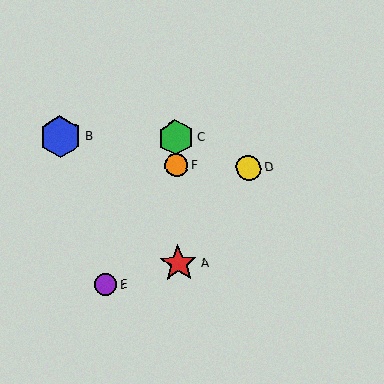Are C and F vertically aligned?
Yes, both are at x≈176.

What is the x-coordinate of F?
Object F is at x≈176.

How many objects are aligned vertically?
3 objects (A, C, F) are aligned vertically.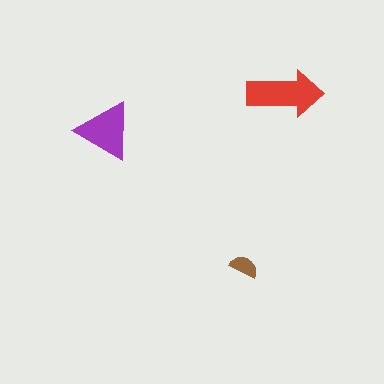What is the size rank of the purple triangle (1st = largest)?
2nd.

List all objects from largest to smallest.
The red arrow, the purple triangle, the brown semicircle.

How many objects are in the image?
There are 3 objects in the image.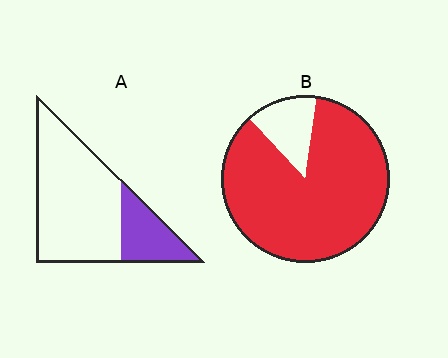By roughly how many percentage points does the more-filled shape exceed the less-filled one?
By roughly 60 percentage points (B over A).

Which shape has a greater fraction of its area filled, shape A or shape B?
Shape B.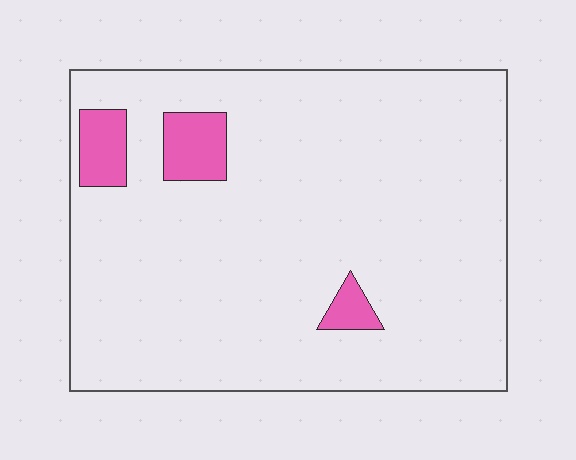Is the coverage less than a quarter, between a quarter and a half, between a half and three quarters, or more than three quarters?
Less than a quarter.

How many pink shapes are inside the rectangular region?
3.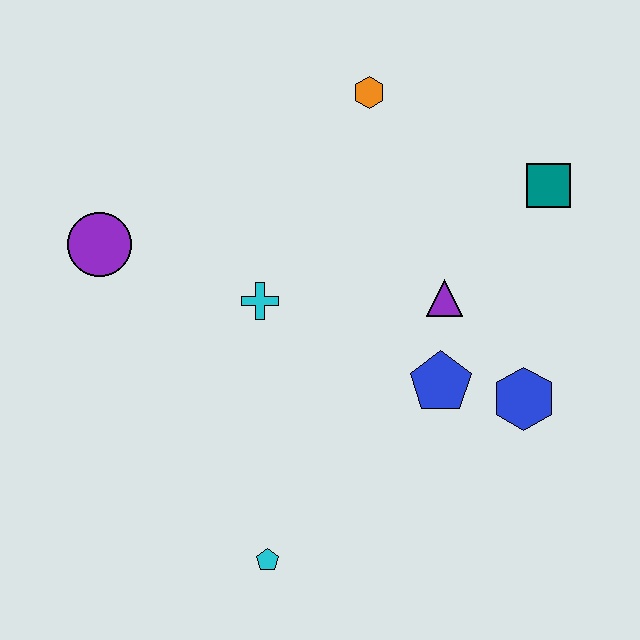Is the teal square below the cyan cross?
No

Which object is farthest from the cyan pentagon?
The orange hexagon is farthest from the cyan pentagon.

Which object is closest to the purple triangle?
The blue pentagon is closest to the purple triangle.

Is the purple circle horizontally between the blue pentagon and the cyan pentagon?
No